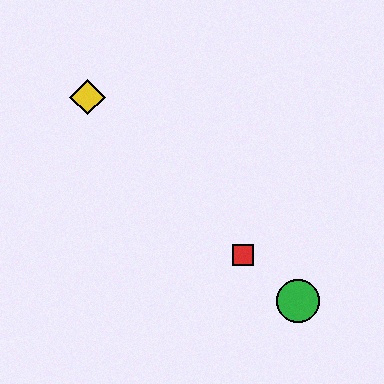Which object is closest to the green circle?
The red square is closest to the green circle.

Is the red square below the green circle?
No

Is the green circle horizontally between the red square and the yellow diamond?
No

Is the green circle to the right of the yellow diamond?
Yes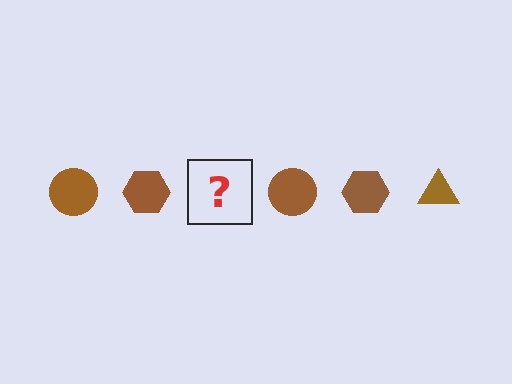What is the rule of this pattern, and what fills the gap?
The rule is that the pattern cycles through circle, hexagon, triangle shapes in brown. The gap should be filled with a brown triangle.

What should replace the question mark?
The question mark should be replaced with a brown triangle.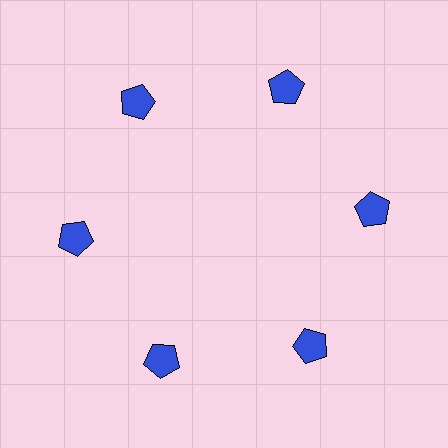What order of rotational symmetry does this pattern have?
This pattern has 6-fold rotational symmetry.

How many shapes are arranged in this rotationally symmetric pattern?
There are 6 shapes, arranged in 6 groups of 1.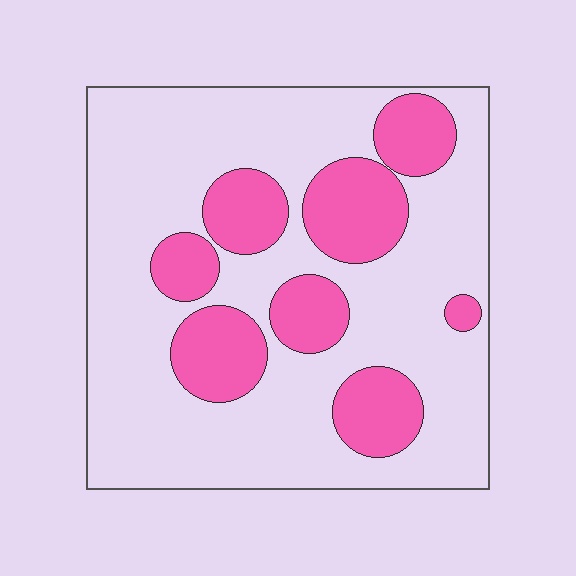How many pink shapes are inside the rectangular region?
8.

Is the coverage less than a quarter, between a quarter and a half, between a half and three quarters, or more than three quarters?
Between a quarter and a half.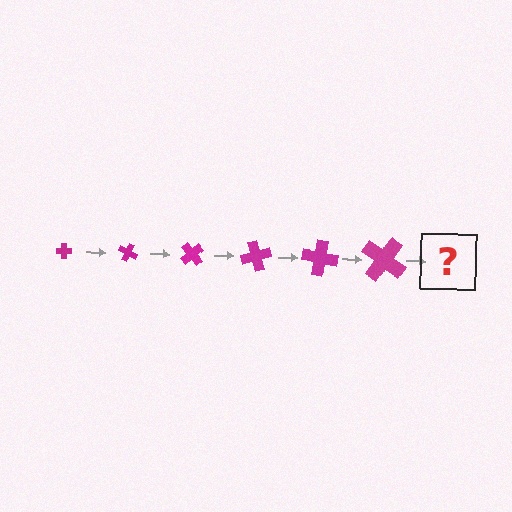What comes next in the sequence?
The next element should be a cross, larger than the previous one and rotated 150 degrees from the start.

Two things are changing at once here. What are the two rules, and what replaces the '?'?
The two rules are that the cross grows larger each step and it rotates 25 degrees each step. The '?' should be a cross, larger than the previous one and rotated 150 degrees from the start.